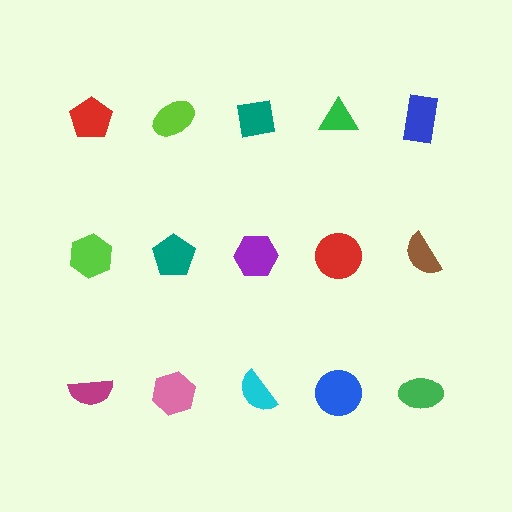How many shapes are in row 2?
5 shapes.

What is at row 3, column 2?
A pink hexagon.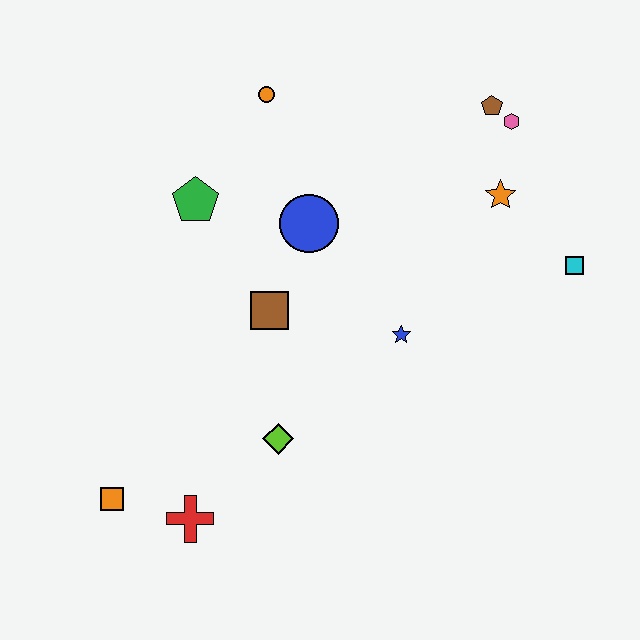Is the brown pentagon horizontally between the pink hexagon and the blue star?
Yes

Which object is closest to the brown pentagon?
The pink hexagon is closest to the brown pentagon.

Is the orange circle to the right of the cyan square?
No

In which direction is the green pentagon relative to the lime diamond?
The green pentagon is above the lime diamond.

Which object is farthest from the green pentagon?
The cyan square is farthest from the green pentagon.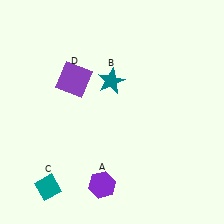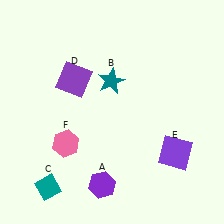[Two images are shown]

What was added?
A purple square (E), a pink hexagon (F) were added in Image 2.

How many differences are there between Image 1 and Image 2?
There are 2 differences between the two images.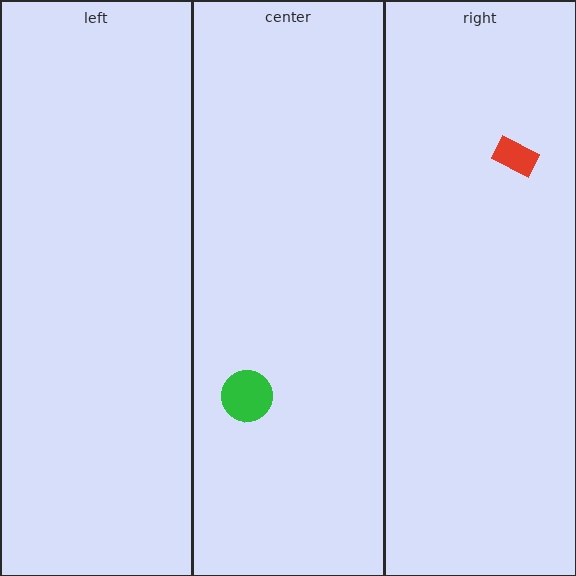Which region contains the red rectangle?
The right region.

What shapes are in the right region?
The red rectangle.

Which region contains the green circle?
The center region.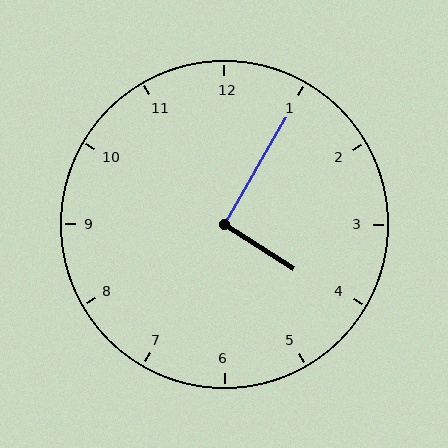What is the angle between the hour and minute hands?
Approximately 92 degrees.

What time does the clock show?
4:05.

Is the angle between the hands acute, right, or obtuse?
It is right.